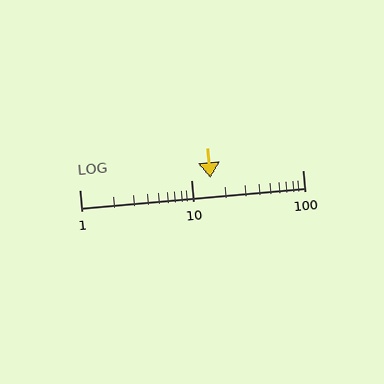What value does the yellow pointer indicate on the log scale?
The pointer indicates approximately 15.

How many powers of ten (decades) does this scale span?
The scale spans 2 decades, from 1 to 100.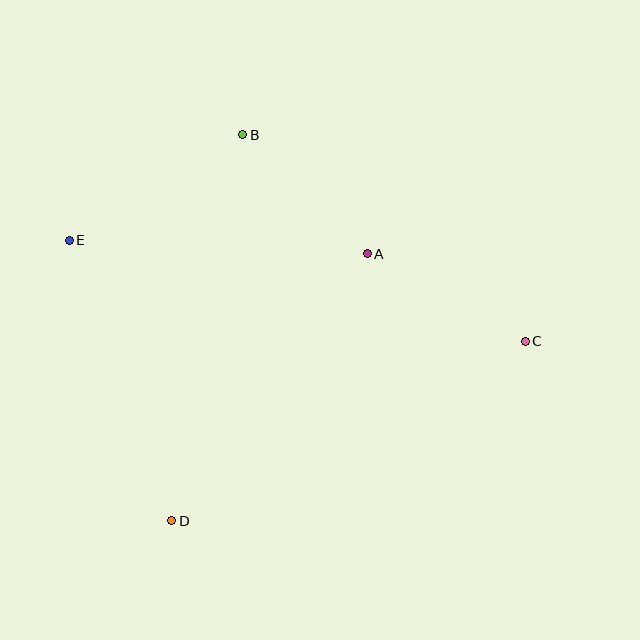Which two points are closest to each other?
Points A and B are closest to each other.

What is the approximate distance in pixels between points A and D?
The distance between A and D is approximately 331 pixels.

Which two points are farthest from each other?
Points C and E are farthest from each other.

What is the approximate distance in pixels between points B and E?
The distance between B and E is approximately 203 pixels.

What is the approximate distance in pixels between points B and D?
The distance between B and D is approximately 392 pixels.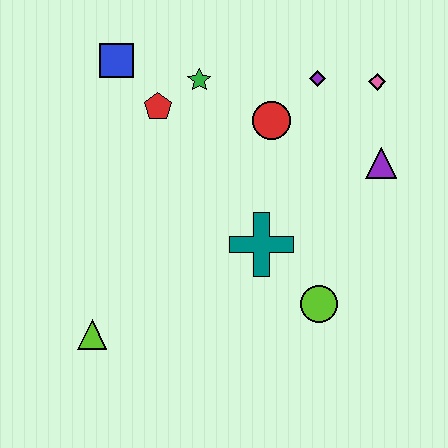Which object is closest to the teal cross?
The lime circle is closest to the teal cross.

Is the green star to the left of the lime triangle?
No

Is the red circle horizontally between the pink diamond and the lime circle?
No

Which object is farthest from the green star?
The lime triangle is farthest from the green star.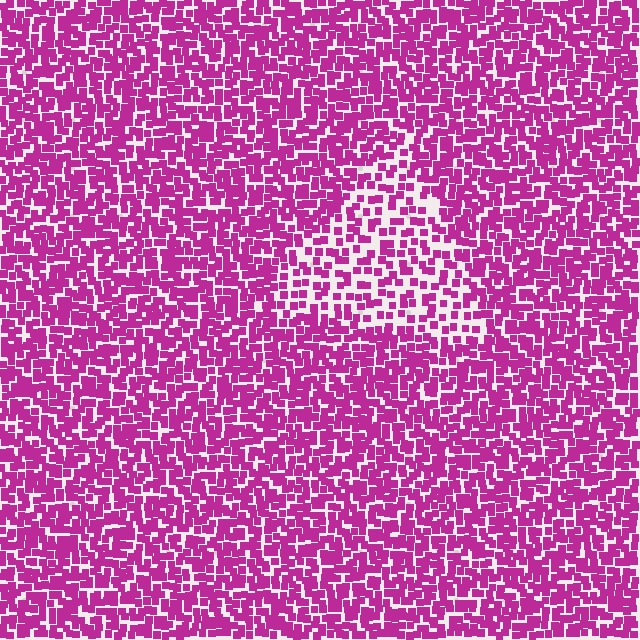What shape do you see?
I see a triangle.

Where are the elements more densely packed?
The elements are more densely packed outside the triangle boundary.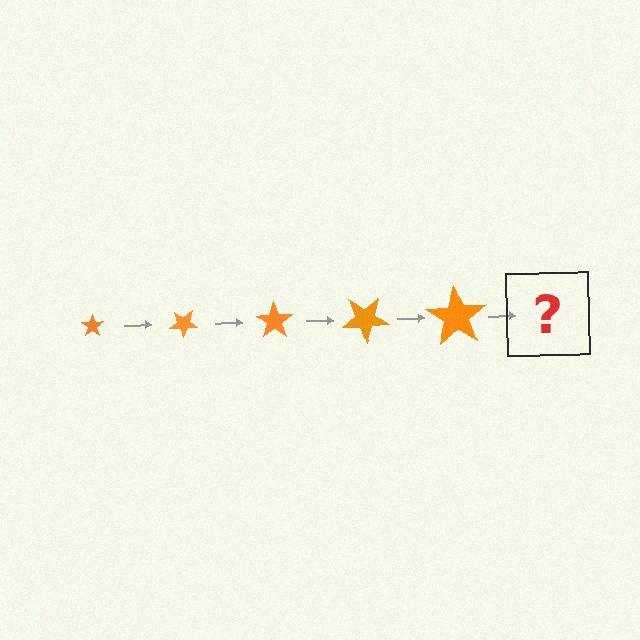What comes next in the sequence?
The next element should be a star, larger than the previous one and rotated 175 degrees from the start.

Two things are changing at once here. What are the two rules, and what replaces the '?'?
The two rules are that the star grows larger each step and it rotates 35 degrees each step. The '?' should be a star, larger than the previous one and rotated 175 degrees from the start.